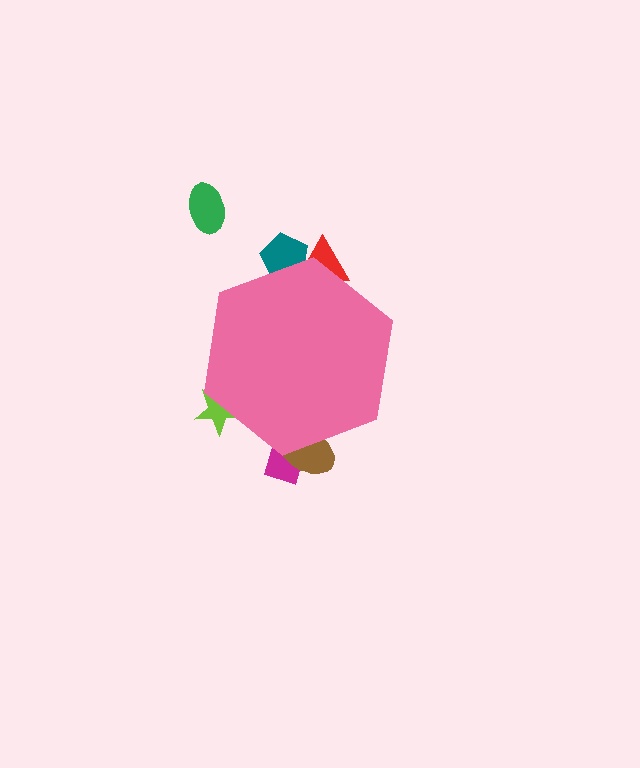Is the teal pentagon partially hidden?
Yes, the teal pentagon is partially hidden behind the pink hexagon.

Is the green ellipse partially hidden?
No, the green ellipse is fully visible.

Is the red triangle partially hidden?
Yes, the red triangle is partially hidden behind the pink hexagon.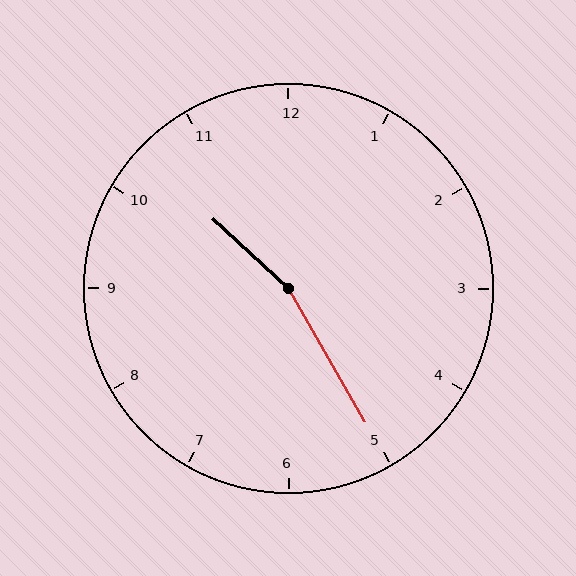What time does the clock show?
10:25.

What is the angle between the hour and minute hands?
Approximately 162 degrees.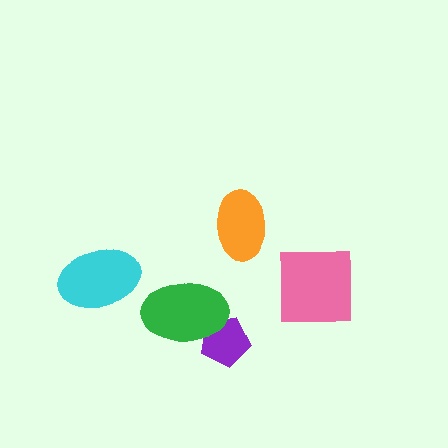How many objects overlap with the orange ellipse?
0 objects overlap with the orange ellipse.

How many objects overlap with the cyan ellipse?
0 objects overlap with the cyan ellipse.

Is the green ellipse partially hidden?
No, no other shape covers it.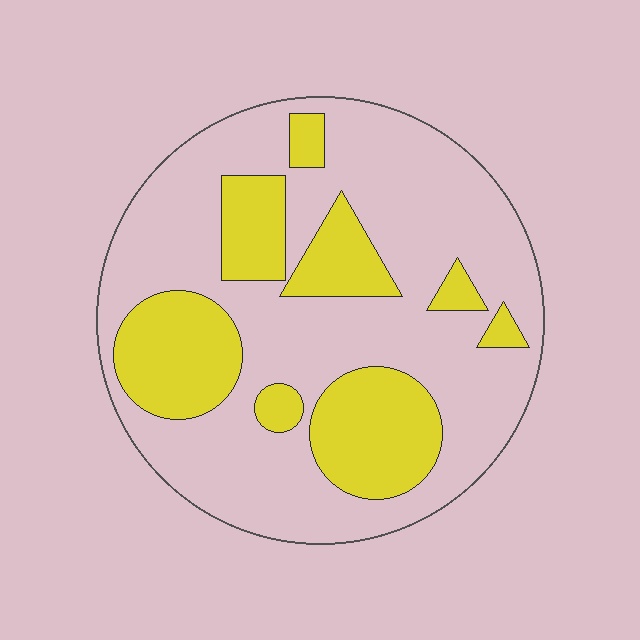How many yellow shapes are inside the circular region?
8.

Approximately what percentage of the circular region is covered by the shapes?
Approximately 30%.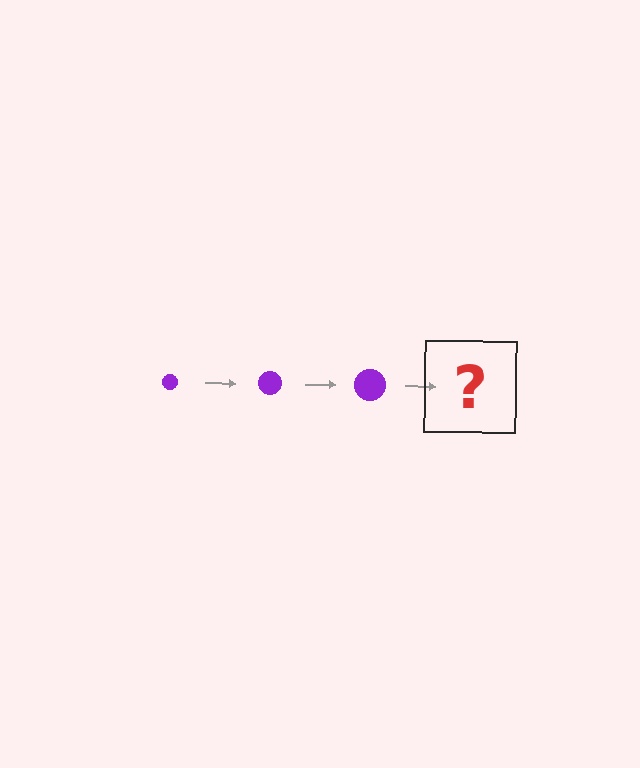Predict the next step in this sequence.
The next step is a purple circle, larger than the previous one.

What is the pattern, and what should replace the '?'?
The pattern is that the circle gets progressively larger each step. The '?' should be a purple circle, larger than the previous one.